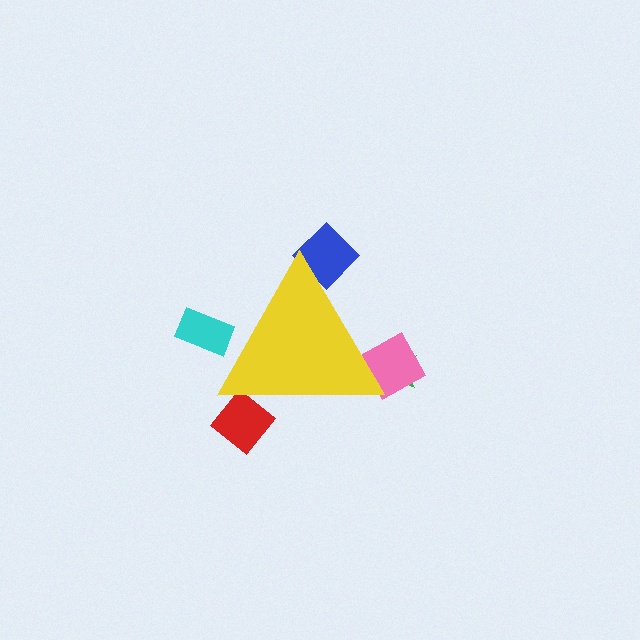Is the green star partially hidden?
Yes, the green star is partially hidden behind the yellow triangle.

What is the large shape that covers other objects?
A yellow triangle.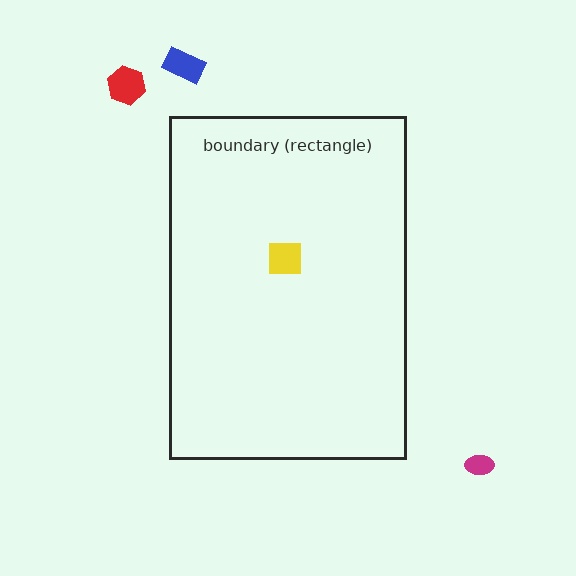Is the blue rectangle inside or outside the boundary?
Outside.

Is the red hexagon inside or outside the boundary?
Outside.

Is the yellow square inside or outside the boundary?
Inside.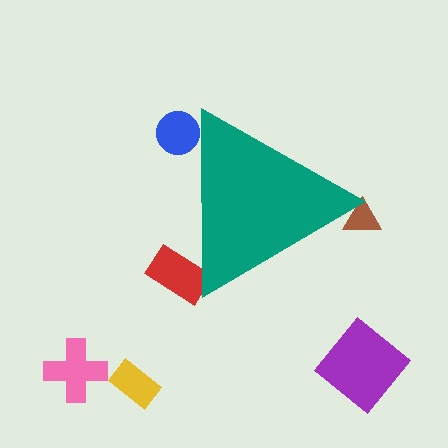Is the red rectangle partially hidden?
Yes, the red rectangle is partially hidden behind the teal triangle.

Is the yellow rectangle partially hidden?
No, the yellow rectangle is fully visible.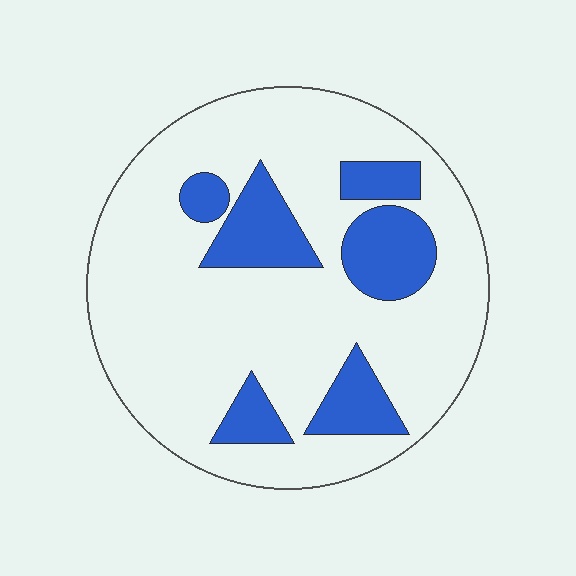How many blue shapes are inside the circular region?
6.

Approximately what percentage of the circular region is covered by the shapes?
Approximately 20%.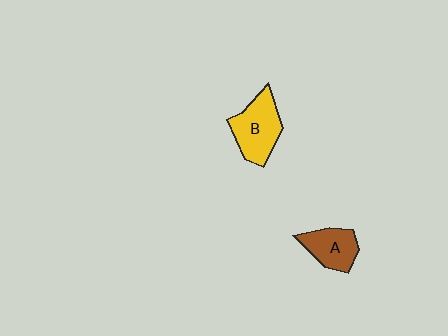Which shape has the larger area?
Shape B (yellow).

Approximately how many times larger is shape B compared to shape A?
Approximately 1.3 times.